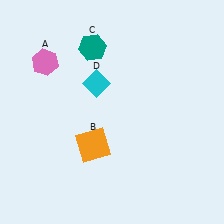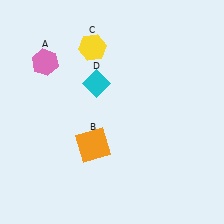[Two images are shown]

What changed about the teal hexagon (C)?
In Image 1, C is teal. In Image 2, it changed to yellow.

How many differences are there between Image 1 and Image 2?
There is 1 difference between the two images.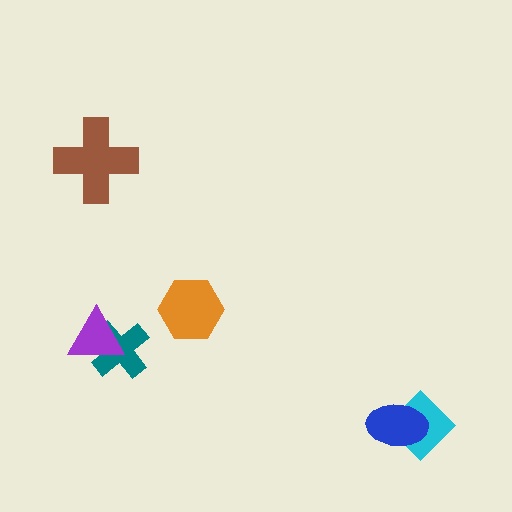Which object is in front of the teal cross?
The purple triangle is in front of the teal cross.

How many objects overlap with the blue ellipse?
1 object overlaps with the blue ellipse.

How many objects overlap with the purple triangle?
1 object overlaps with the purple triangle.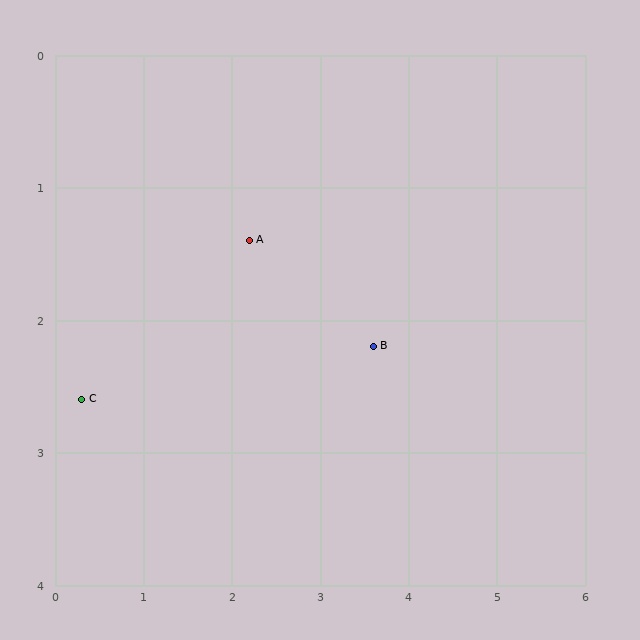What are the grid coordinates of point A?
Point A is at approximately (2.2, 1.4).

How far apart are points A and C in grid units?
Points A and C are about 2.2 grid units apart.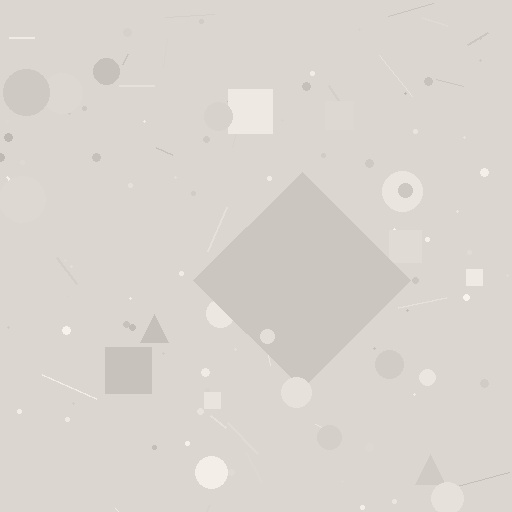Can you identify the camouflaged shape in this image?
The camouflaged shape is a diamond.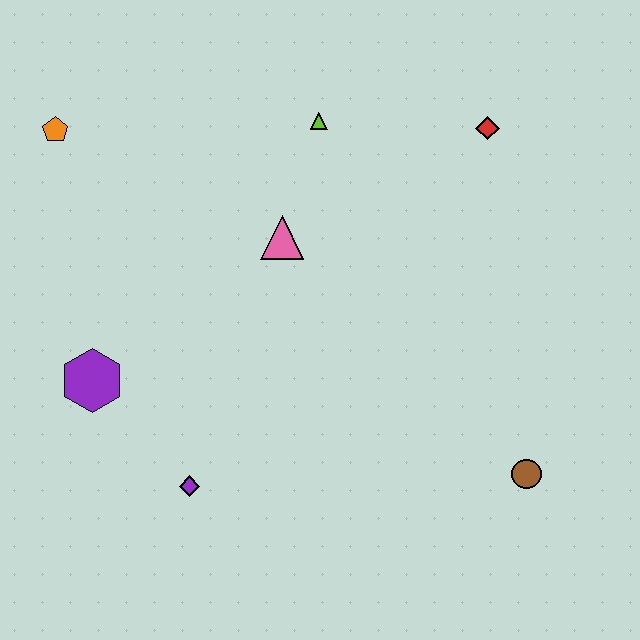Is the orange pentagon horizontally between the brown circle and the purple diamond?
No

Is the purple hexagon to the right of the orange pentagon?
Yes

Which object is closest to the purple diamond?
The purple hexagon is closest to the purple diamond.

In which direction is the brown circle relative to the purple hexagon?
The brown circle is to the right of the purple hexagon.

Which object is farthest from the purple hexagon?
The red diamond is farthest from the purple hexagon.